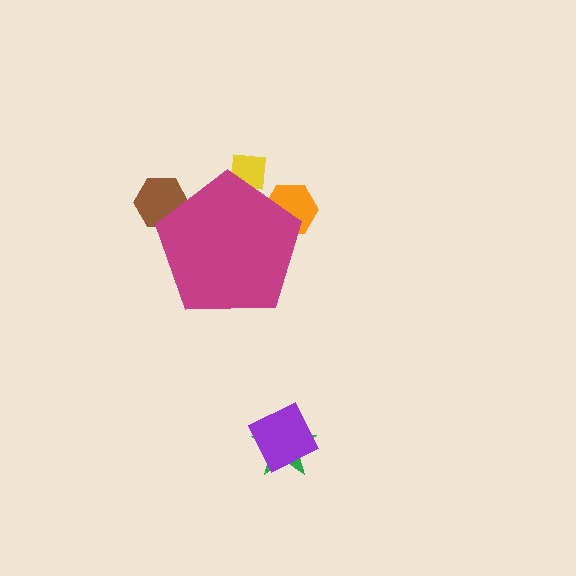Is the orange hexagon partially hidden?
Yes, the orange hexagon is partially hidden behind the magenta pentagon.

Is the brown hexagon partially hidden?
Yes, the brown hexagon is partially hidden behind the magenta pentagon.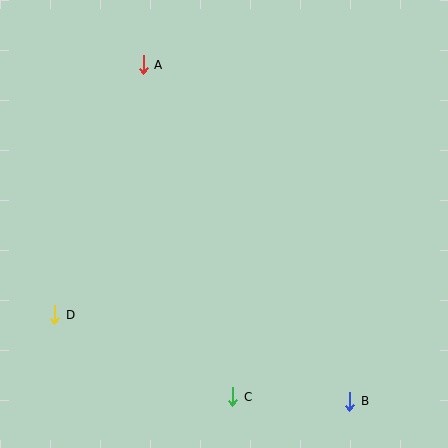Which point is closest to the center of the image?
Point C at (233, 397) is closest to the center.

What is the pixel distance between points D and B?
The distance between D and B is 307 pixels.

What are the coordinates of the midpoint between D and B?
The midpoint between D and B is at (202, 358).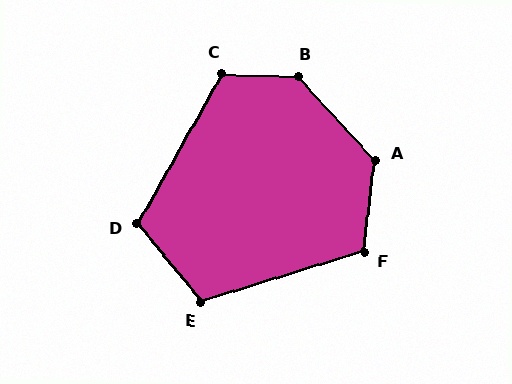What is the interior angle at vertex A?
Approximately 130 degrees (obtuse).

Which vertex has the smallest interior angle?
D, at approximately 112 degrees.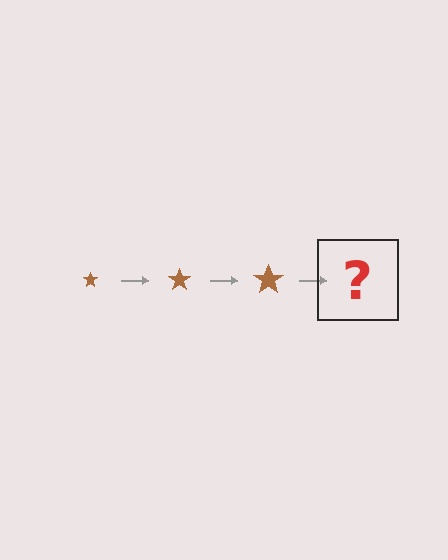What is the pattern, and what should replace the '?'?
The pattern is that the star gets progressively larger each step. The '?' should be a brown star, larger than the previous one.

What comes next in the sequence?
The next element should be a brown star, larger than the previous one.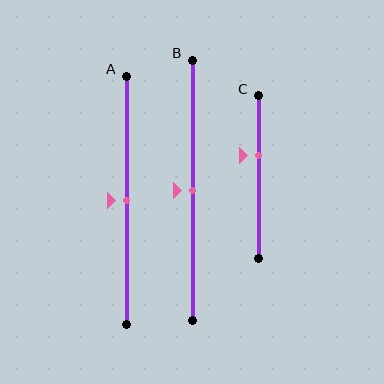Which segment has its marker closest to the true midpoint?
Segment A has its marker closest to the true midpoint.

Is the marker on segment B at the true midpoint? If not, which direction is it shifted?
Yes, the marker on segment B is at the true midpoint.